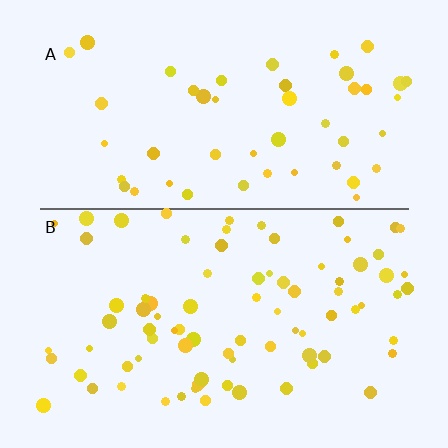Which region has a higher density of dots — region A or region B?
B (the bottom).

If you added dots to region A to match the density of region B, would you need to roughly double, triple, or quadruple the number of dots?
Approximately double.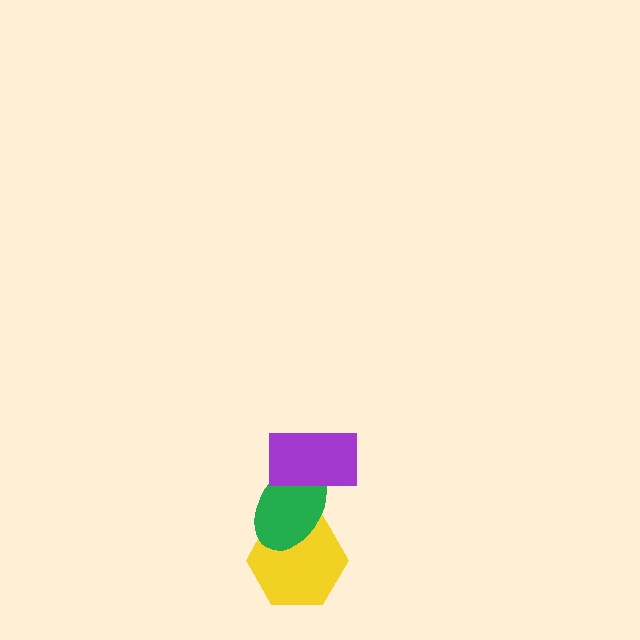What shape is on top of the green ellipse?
The purple rectangle is on top of the green ellipse.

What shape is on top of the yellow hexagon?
The green ellipse is on top of the yellow hexagon.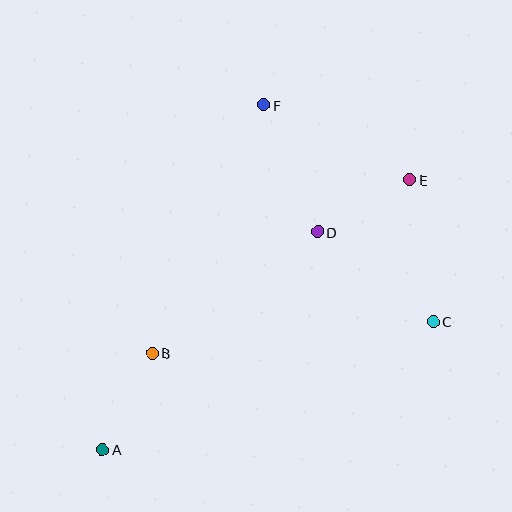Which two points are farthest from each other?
Points A and E are farthest from each other.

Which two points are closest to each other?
Points D and E are closest to each other.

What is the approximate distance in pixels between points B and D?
The distance between B and D is approximately 205 pixels.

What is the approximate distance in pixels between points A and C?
The distance between A and C is approximately 355 pixels.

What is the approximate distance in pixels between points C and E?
The distance between C and E is approximately 144 pixels.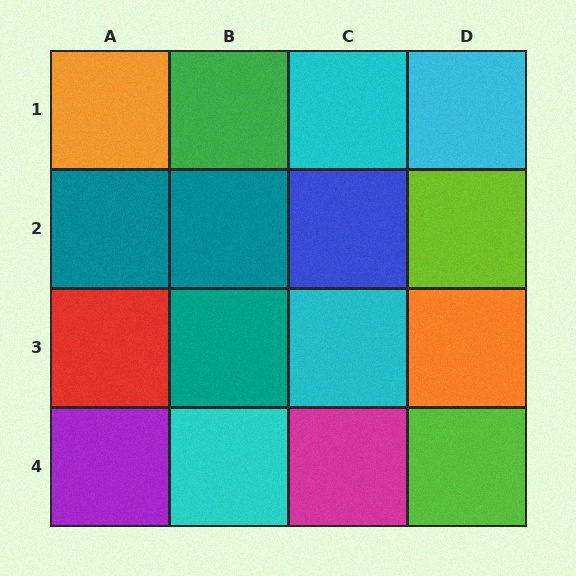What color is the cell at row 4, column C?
Magenta.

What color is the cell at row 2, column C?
Blue.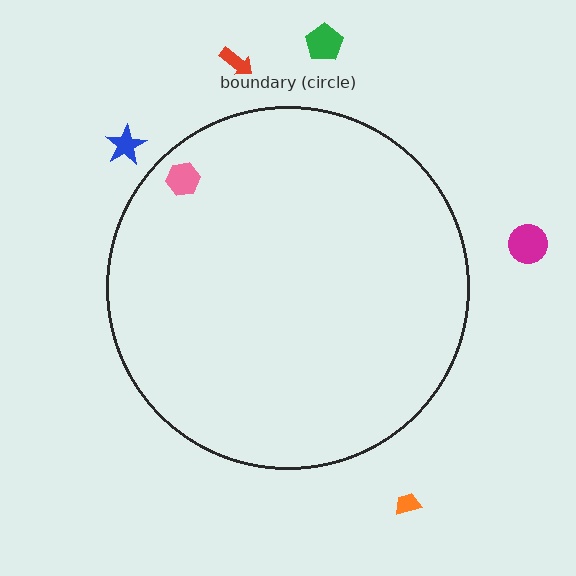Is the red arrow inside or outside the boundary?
Outside.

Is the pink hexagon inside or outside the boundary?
Inside.